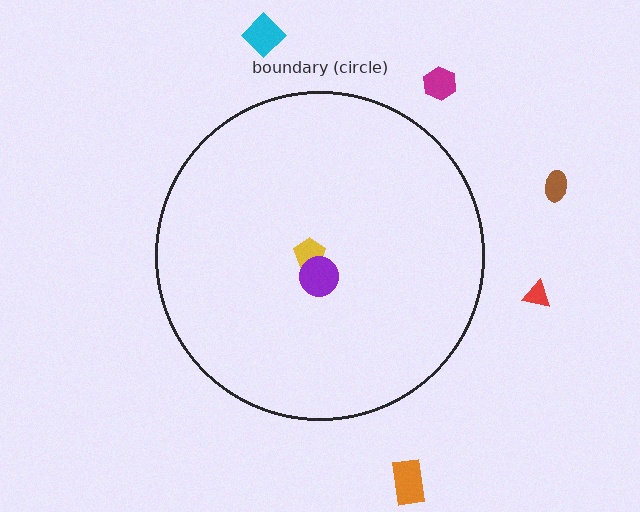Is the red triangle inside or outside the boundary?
Outside.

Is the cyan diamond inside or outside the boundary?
Outside.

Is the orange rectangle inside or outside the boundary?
Outside.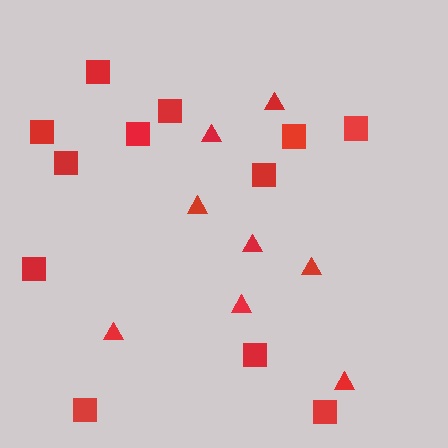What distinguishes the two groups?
There are 2 groups: one group of squares (12) and one group of triangles (8).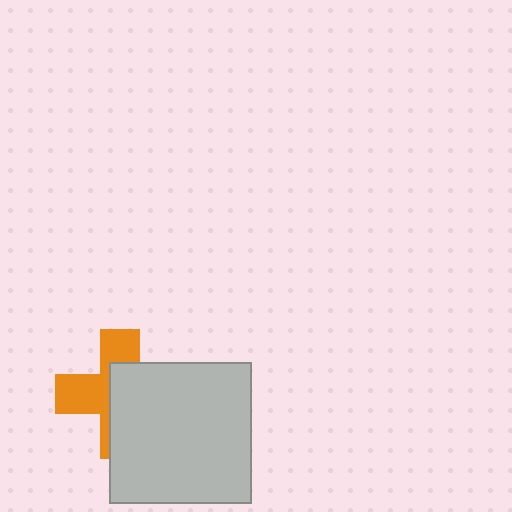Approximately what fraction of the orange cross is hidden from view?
Roughly 54% of the orange cross is hidden behind the light gray square.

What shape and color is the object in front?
The object in front is a light gray square.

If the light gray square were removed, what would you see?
You would see the complete orange cross.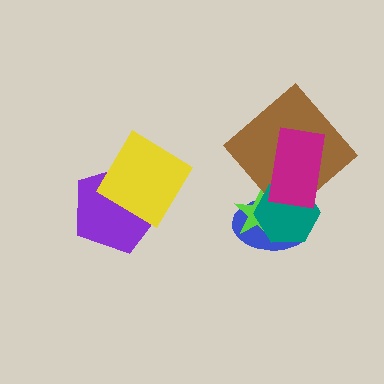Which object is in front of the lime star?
The teal hexagon is in front of the lime star.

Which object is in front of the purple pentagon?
The yellow diamond is in front of the purple pentagon.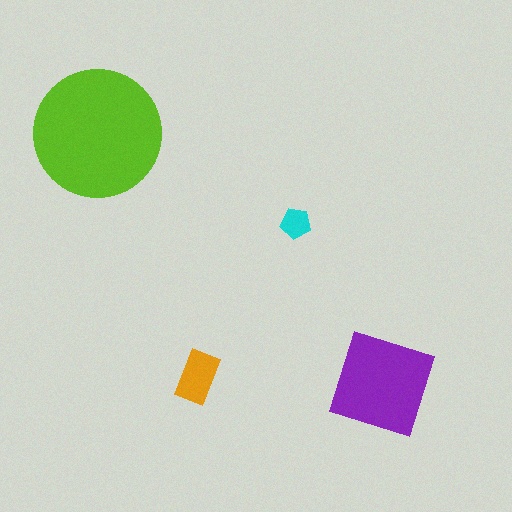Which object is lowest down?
The purple square is bottommost.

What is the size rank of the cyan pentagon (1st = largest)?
4th.